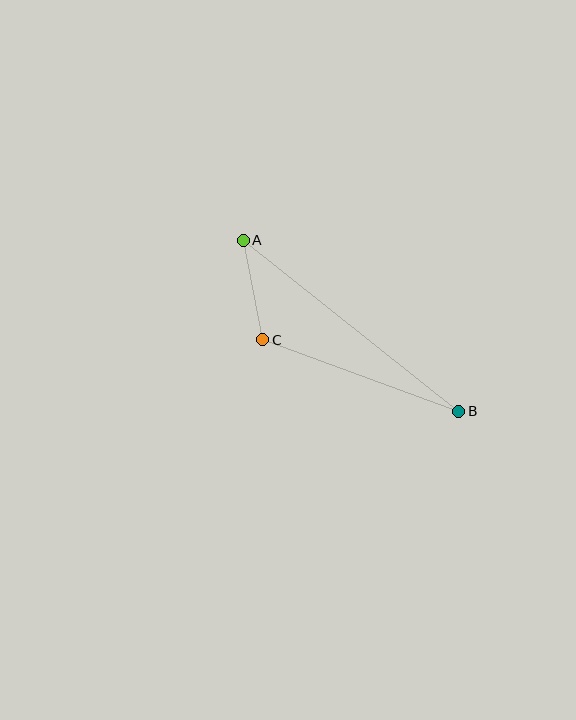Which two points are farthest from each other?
Points A and B are farthest from each other.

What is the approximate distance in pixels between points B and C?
The distance between B and C is approximately 209 pixels.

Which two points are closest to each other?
Points A and C are closest to each other.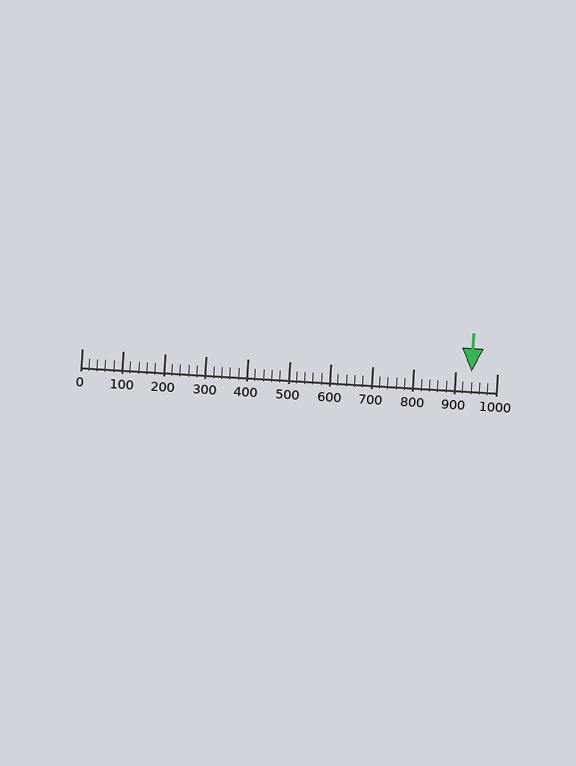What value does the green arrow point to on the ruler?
The green arrow points to approximately 938.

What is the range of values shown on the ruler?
The ruler shows values from 0 to 1000.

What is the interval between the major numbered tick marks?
The major tick marks are spaced 100 units apart.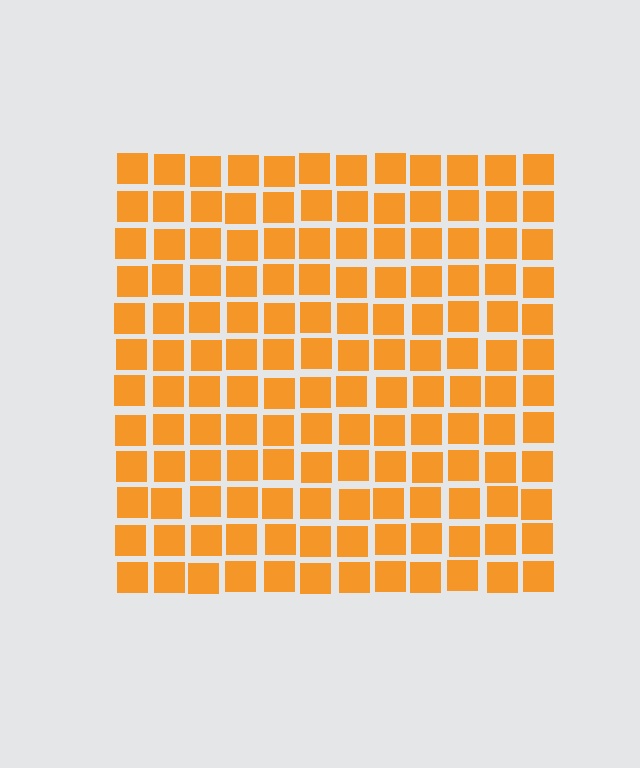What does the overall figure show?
The overall figure shows a square.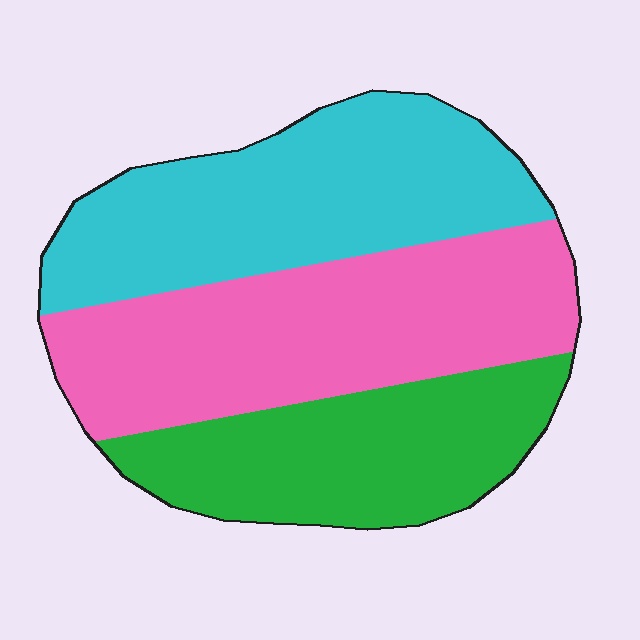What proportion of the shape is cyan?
Cyan takes up about one third (1/3) of the shape.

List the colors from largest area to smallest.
From largest to smallest: pink, cyan, green.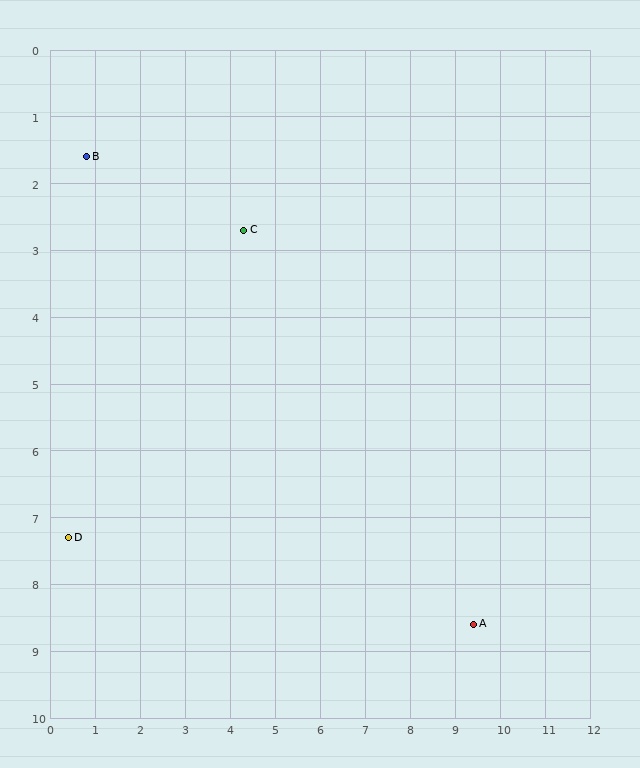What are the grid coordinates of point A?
Point A is at approximately (9.4, 8.6).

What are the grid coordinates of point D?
Point D is at approximately (0.4, 7.3).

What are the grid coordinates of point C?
Point C is at approximately (4.3, 2.7).